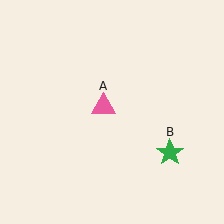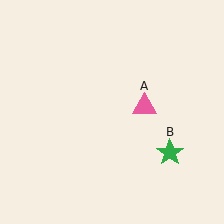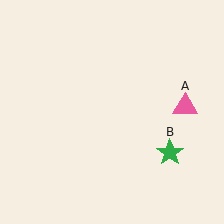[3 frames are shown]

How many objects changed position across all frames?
1 object changed position: pink triangle (object A).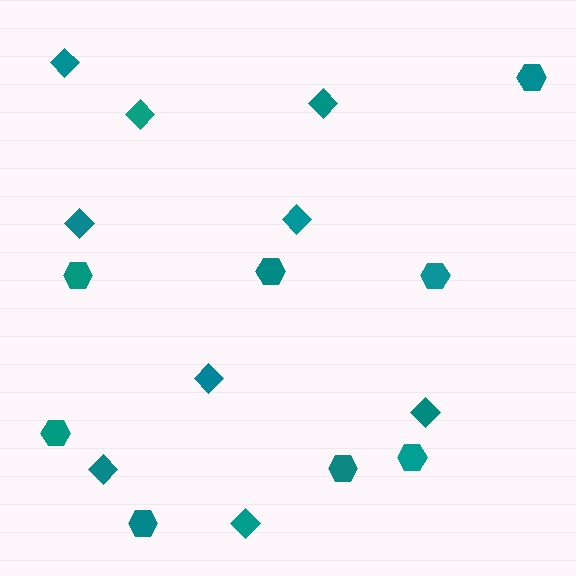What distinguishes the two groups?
There are 2 groups: one group of diamonds (9) and one group of hexagons (8).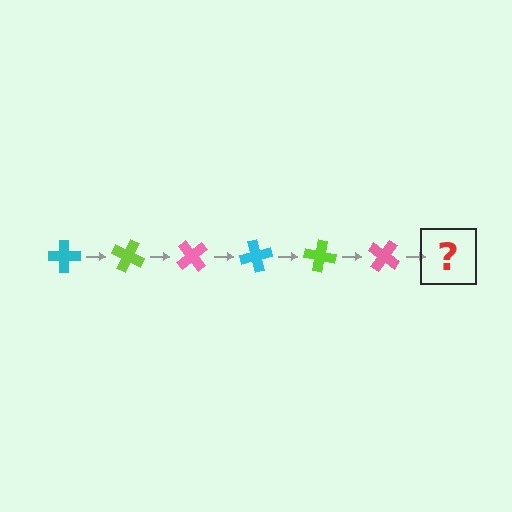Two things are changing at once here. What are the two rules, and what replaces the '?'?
The two rules are that it rotates 25 degrees each step and the color cycles through cyan, lime, and pink. The '?' should be a cyan cross, rotated 150 degrees from the start.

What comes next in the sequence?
The next element should be a cyan cross, rotated 150 degrees from the start.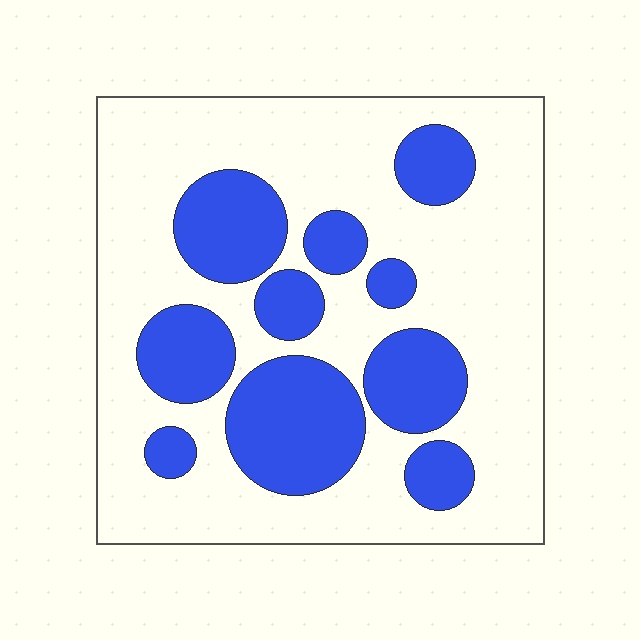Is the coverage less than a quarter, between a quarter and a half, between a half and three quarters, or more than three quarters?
Between a quarter and a half.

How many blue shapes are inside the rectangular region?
10.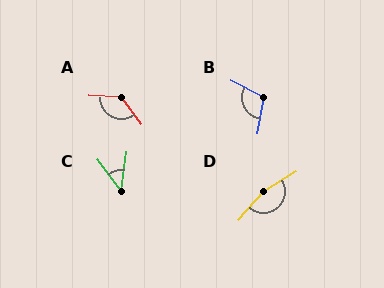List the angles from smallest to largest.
C (45°), B (107°), A (128°), D (162°).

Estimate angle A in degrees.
Approximately 128 degrees.